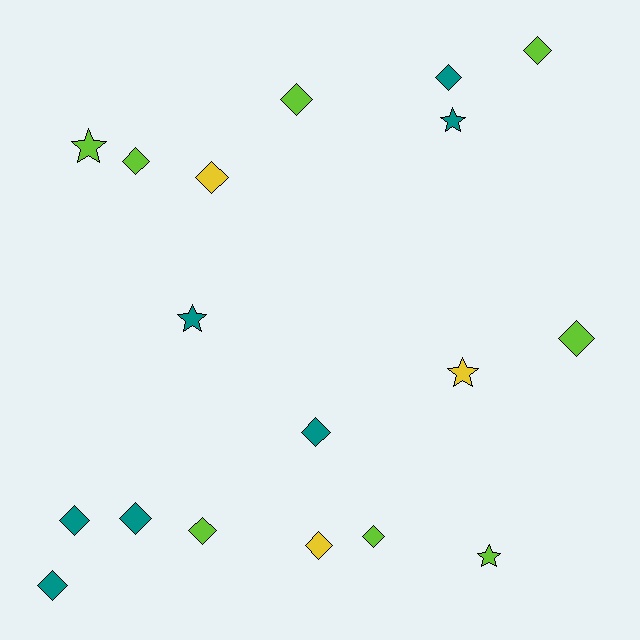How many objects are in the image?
There are 18 objects.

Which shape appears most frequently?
Diamond, with 13 objects.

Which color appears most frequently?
Lime, with 8 objects.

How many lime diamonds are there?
There are 6 lime diamonds.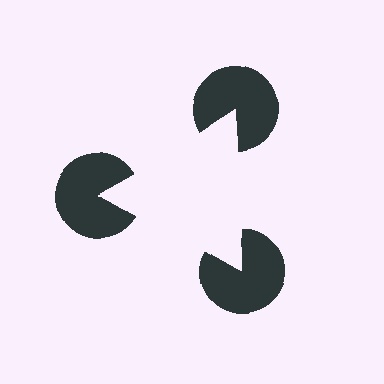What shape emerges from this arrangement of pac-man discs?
An illusory triangle — its edges are inferred from the aligned wedge cuts in the pac-man discs, not physically drawn.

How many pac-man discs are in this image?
There are 3 — one at each vertex of the illusory triangle.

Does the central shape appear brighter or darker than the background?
It typically appears slightly brighter than the background, even though no actual brightness change is drawn.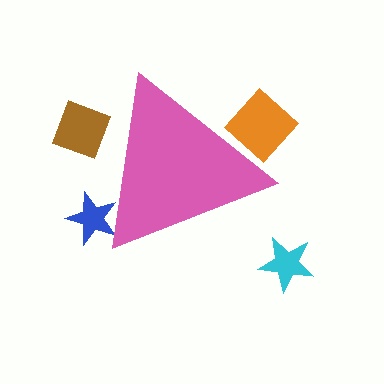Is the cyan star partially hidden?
No, the cyan star is fully visible.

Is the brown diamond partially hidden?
Yes, the brown diamond is partially hidden behind the pink triangle.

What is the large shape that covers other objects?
A pink triangle.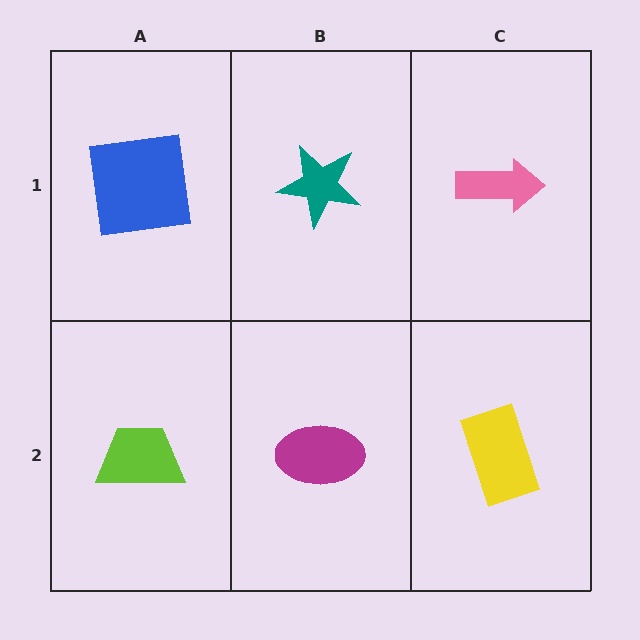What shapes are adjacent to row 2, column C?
A pink arrow (row 1, column C), a magenta ellipse (row 2, column B).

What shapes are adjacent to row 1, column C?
A yellow rectangle (row 2, column C), a teal star (row 1, column B).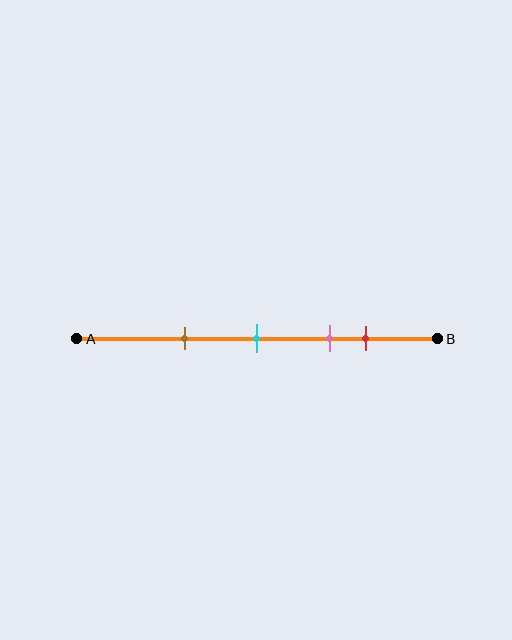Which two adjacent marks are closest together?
The pink and red marks are the closest adjacent pair.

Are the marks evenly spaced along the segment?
No, the marks are not evenly spaced.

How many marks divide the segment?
There are 4 marks dividing the segment.